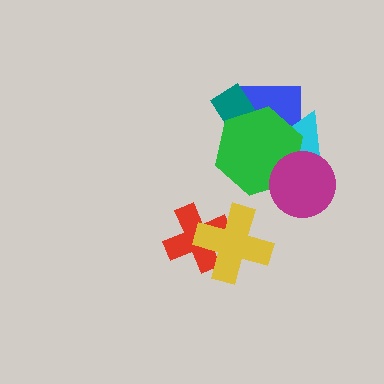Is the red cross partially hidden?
Yes, it is partially covered by another shape.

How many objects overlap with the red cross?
1 object overlaps with the red cross.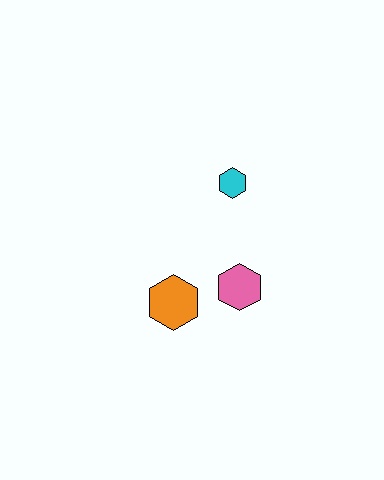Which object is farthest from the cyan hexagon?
The orange hexagon is farthest from the cyan hexagon.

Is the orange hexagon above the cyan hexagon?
No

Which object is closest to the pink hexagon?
The orange hexagon is closest to the pink hexagon.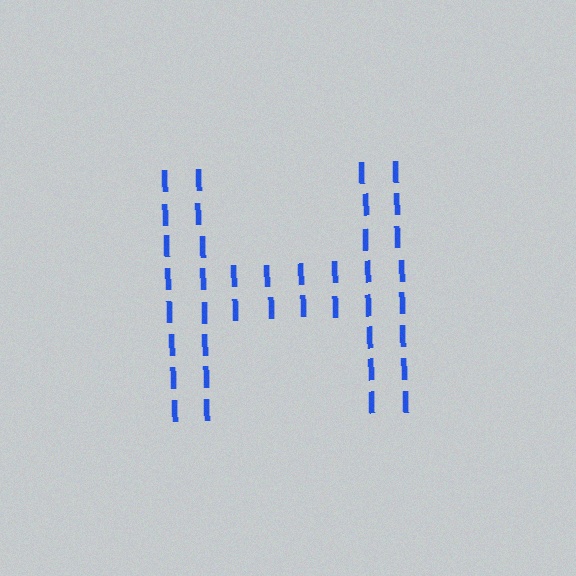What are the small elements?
The small elements are letter I's.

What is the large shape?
The large shape is the letter H.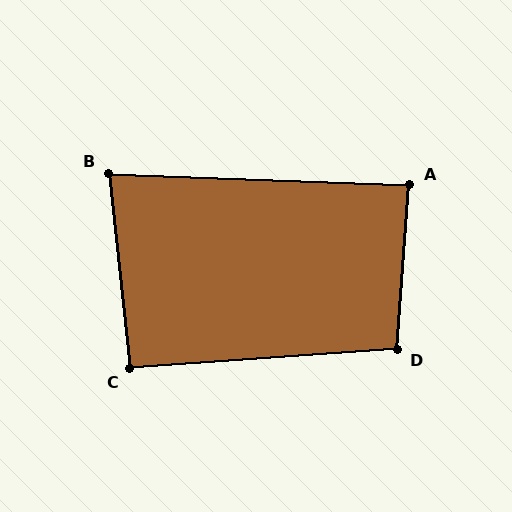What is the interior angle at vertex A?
Approximately 88 degrees (approximately right).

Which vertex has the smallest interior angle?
B, at approximately 82 degrees.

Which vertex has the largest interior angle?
D, at approximately 98 degrees.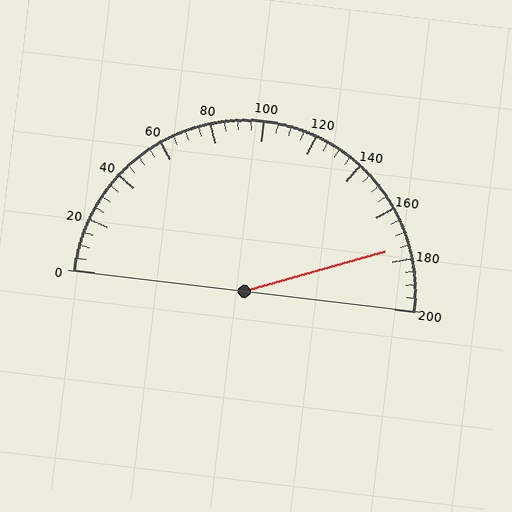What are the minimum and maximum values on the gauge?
The gauge ranges from 0 to 200.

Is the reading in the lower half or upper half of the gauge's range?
The reading is in the upper half of the range (0 to 200).